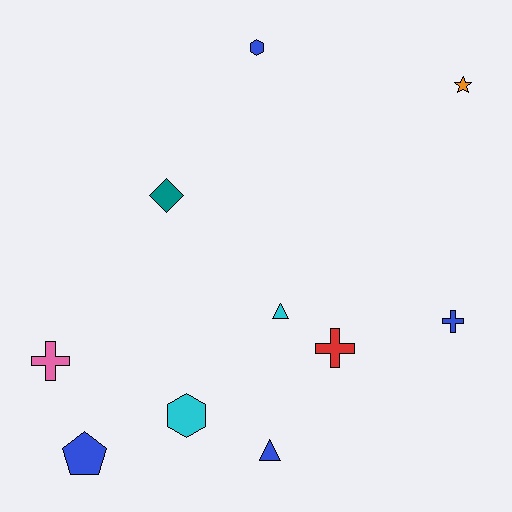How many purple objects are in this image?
There are no purple objects.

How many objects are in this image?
There are 10 objects.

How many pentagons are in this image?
There is 1 pentagon.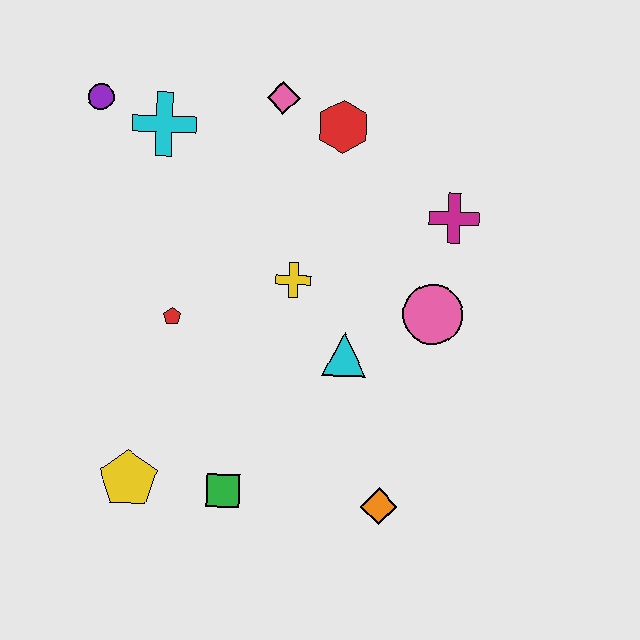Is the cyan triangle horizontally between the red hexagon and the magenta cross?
Yes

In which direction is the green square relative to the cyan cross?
The green square is below the cyan cross.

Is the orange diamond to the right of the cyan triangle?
Yes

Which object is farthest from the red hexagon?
The yellow pentagon is farthest from the red hexagon.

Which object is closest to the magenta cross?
The pink circle is closest to the magenta cross.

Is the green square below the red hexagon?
Yes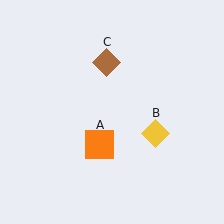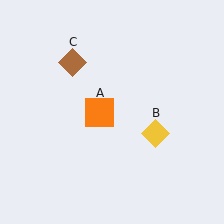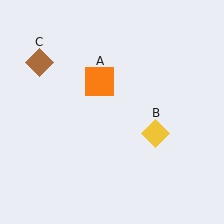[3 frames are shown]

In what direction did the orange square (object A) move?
The orange square (object A) moved up.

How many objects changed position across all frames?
2 objects changed position: orange square (object A), brown diamond (object C).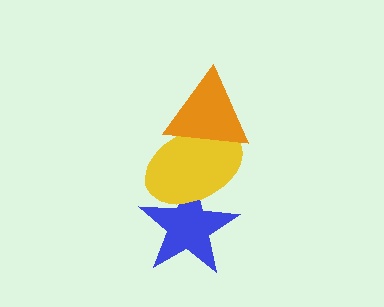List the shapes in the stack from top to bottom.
From top to bottom: the orange triangle, the yellow ellipse, the blue star.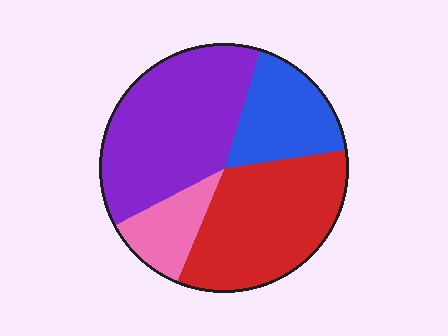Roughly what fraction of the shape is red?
Red covers 33% of the shape.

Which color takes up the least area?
Pink, at roughly 10%.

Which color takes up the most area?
Purple, at roughly 40%.